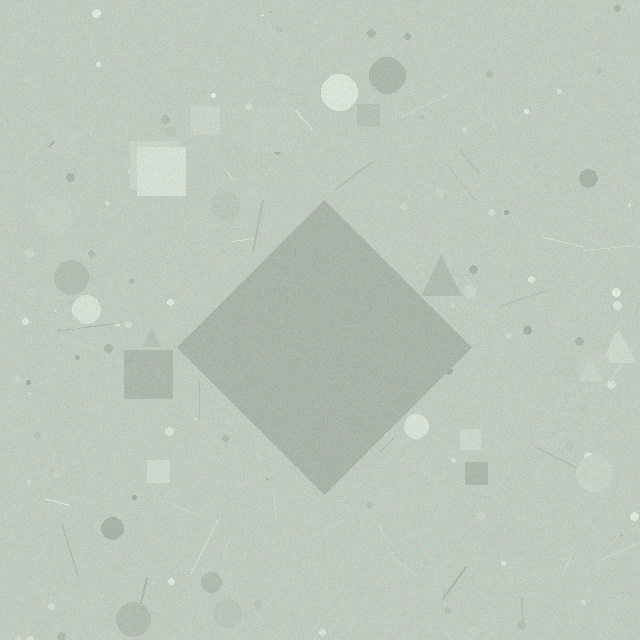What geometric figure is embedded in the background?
A diamond is embedded in the background.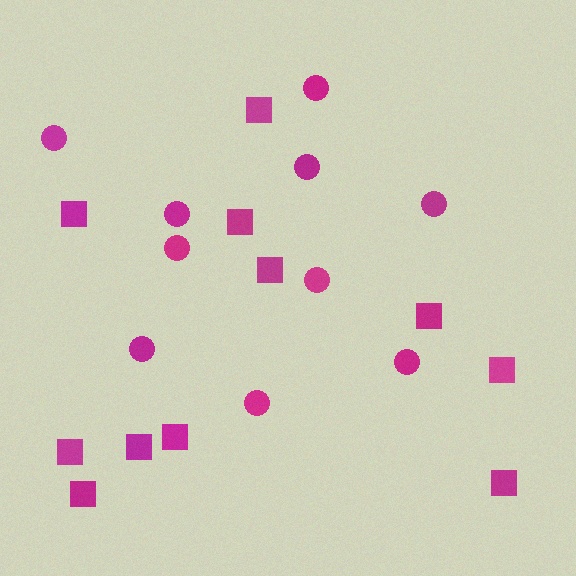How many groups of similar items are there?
There are 2 groups: one group of circles (10) and one group of squares (11).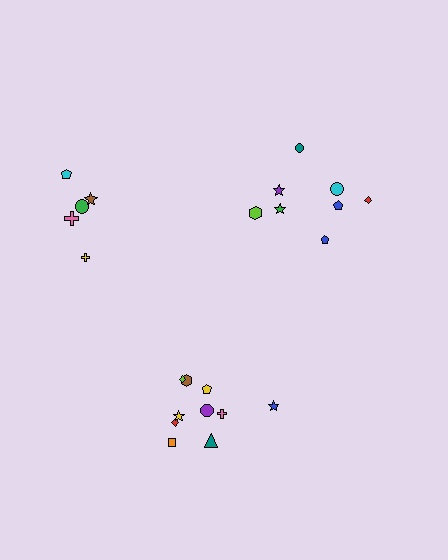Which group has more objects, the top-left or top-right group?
The top-right group.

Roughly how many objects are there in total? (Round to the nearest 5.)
Roughly 25 objects in total.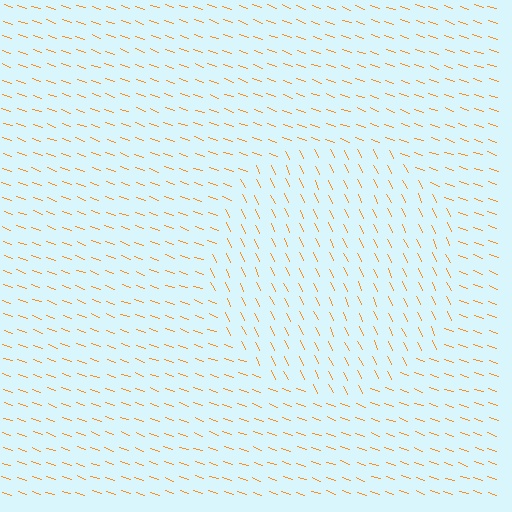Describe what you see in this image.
The image is filled with small orange line segments. A circle region in the image has lines oriented differently from the surrounding lines, creating a visible texture boundary.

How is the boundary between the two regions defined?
The boundary is defined purely by a change in line orientation (approximately 45 degrees difference). All lines are the same color and thickness.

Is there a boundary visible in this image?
Yes, there is a texture boundary formed by a change in line orientation.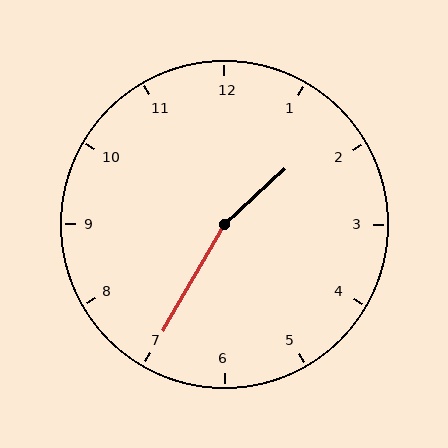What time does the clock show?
1:35.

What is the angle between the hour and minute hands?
Approximately 162 degrees.